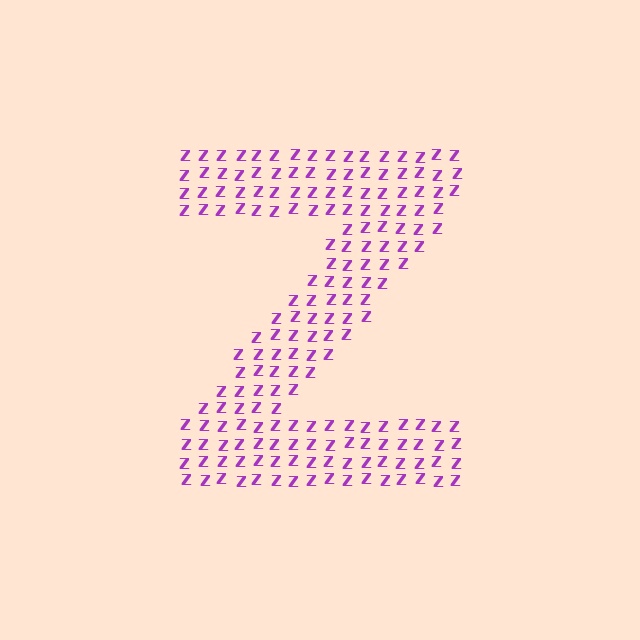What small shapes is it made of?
It is made of small letter Z's.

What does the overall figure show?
The overall figure shows the letter Z.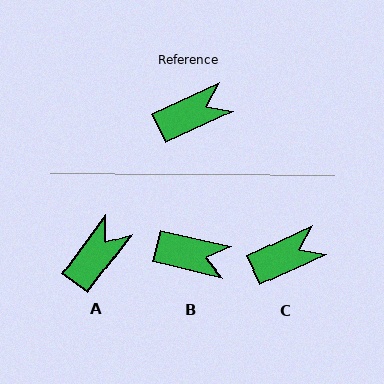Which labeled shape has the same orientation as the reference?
C.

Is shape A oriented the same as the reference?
No, it is off by about 29 degrees.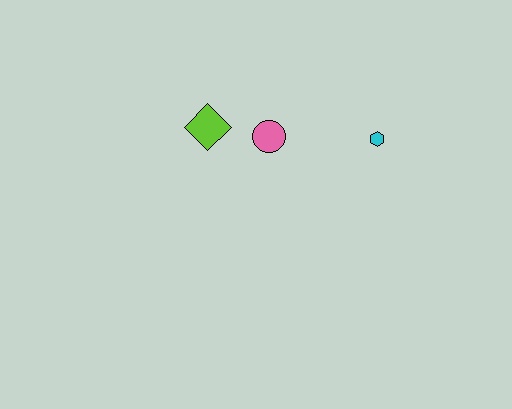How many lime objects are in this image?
There is 1 lime object.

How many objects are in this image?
There are 3 objects.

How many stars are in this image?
There are no stars.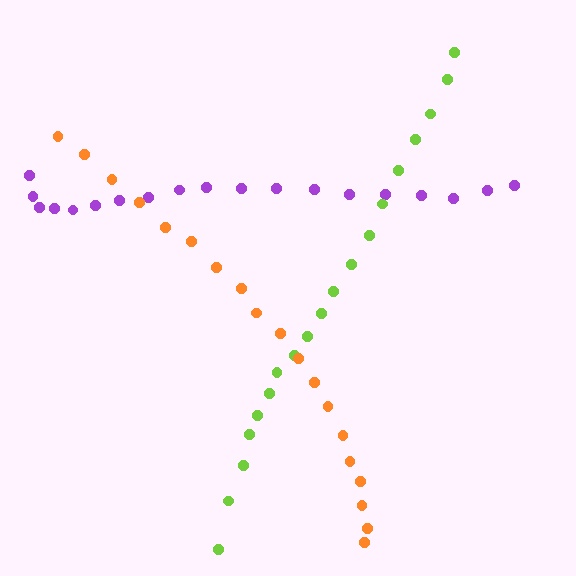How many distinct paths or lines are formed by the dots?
There are 3 distinct paths.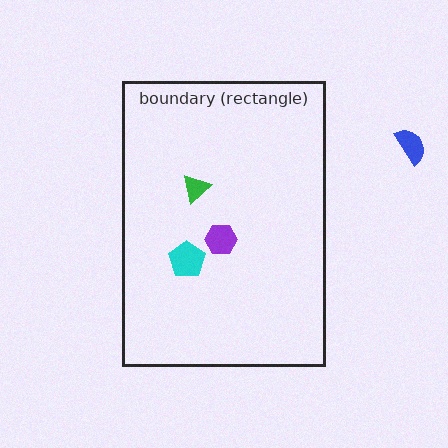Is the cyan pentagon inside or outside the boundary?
Inside.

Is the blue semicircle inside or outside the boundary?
Outside.